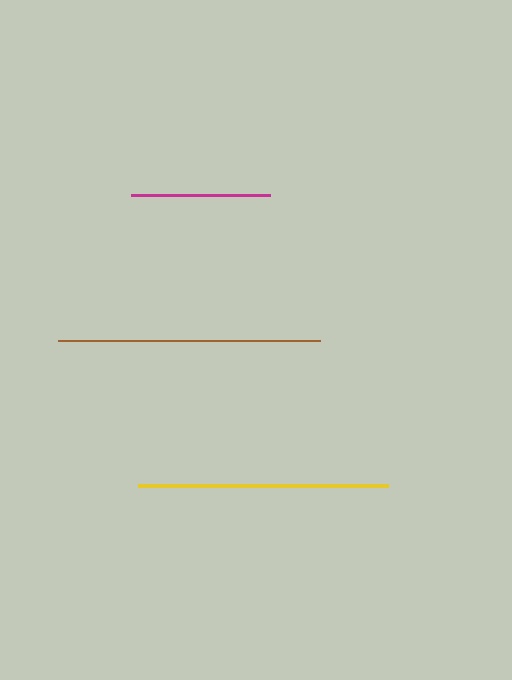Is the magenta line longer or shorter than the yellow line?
The yellow line is longer than the magenta line.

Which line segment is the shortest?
The magenta line is the shortest at approximately 139 pixels.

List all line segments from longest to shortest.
From longest to shortest: brown, yellow, magenta.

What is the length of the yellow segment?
The yellow segment is approximately 250 pixels long.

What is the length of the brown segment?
The brown segment is approximately 262 pixels long.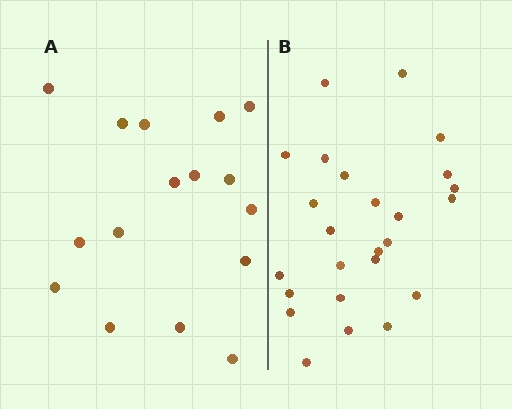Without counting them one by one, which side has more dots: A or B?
Region B (the right region) has more dots.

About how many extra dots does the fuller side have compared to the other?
Region B has roughly 8 or so more dots than region A.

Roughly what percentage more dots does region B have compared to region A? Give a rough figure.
About 55% more.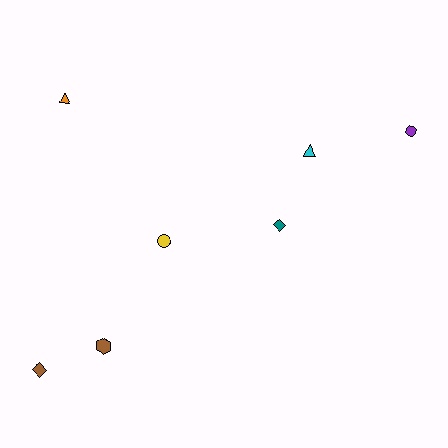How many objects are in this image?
There are 7 objects.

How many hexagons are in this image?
There is 1 hexagon.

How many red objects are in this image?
There are no red objects.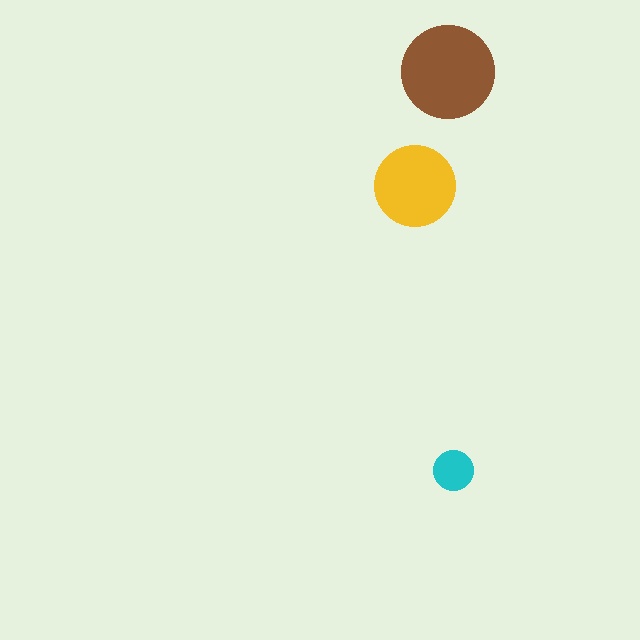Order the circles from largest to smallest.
the brown one, the yellow one, the cyan one.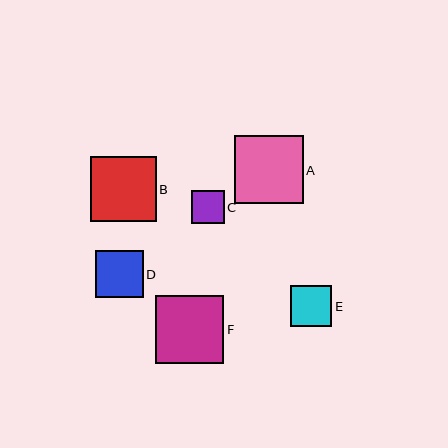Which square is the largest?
Square A is the largest with a size of approximately 68 pixels.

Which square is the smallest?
Square C is the smallest with a size of approximately 32 pixels.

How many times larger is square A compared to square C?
Square A is approximately 2.1 times the size of square C.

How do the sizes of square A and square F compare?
Square A and square F are approximately the same size.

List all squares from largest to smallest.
From largest to smallest: A, F, B, D, E, C.